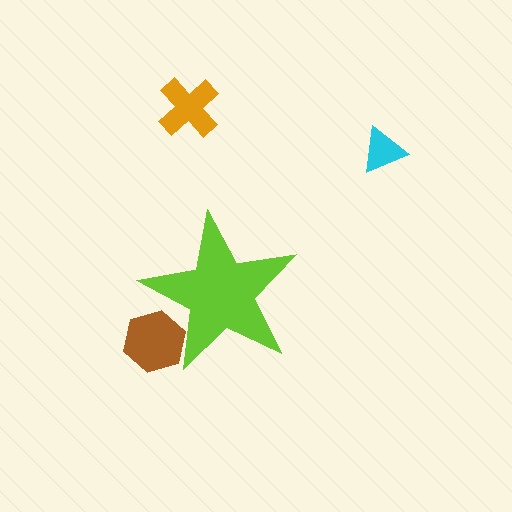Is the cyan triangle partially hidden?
No, the cyan triangle is fully visible.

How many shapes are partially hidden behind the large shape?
1 shape is partially hidden.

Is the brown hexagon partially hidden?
Yes, the brown hexagon is partially hidden behind the lime star.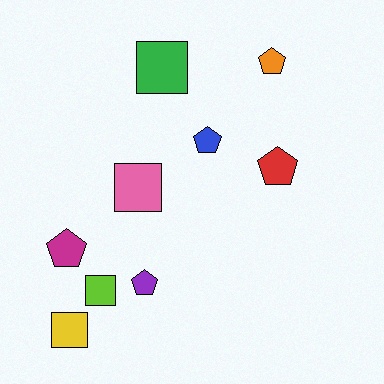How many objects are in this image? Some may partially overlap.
There are 9 objects.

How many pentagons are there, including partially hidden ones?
There are 5 pentagons.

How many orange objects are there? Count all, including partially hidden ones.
There is 1 orange object.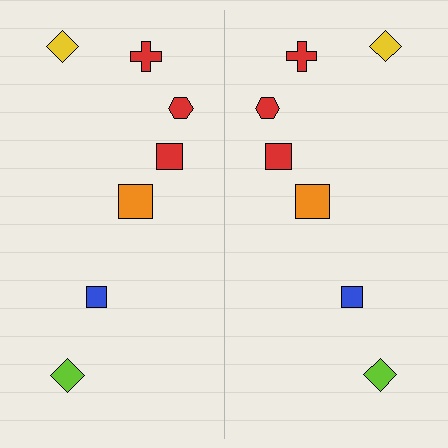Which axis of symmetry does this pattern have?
The pattern has a vertical axis of symmetry running through the center of the image.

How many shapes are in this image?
There are 14 shapes in this image.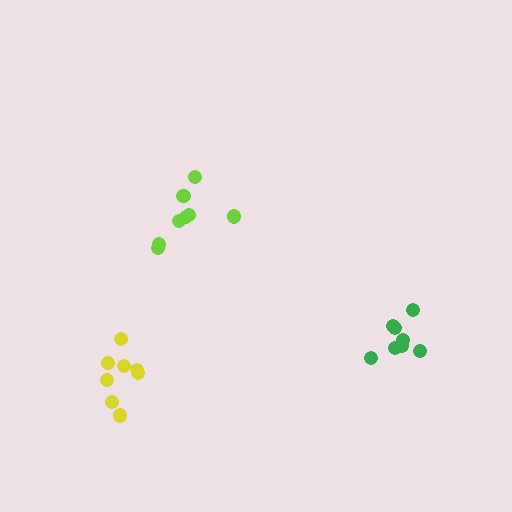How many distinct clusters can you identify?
There are 3 distinct clusters.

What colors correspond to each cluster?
The clusters are colored: lime, green, yellow.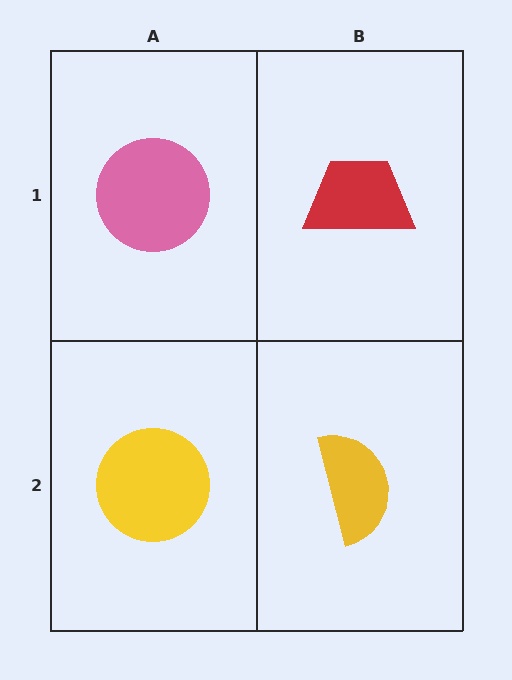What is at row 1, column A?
A pink circle.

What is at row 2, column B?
A yellow semicircle.